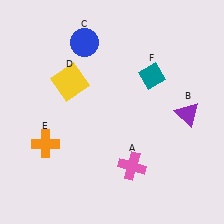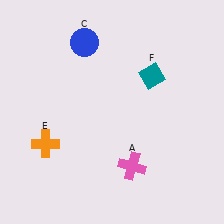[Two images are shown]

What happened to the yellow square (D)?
The yellow square (D) was removed in Image 2. It was in the top-left area of Image 1.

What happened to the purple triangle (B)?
The purple triangle (B) was removed in Image 2. It was in the bottom-right area of Image 1.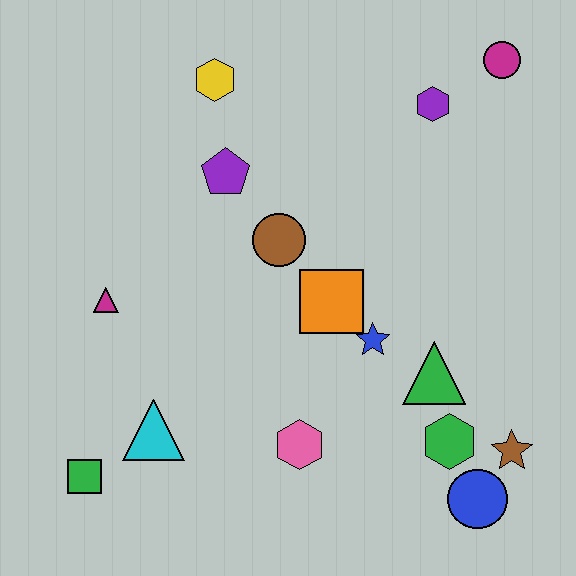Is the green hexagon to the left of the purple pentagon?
No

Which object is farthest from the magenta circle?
The green square is farthest from the magenta circle.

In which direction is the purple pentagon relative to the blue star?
The purple pentagon is above the blue star.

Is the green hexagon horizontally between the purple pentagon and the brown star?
Yes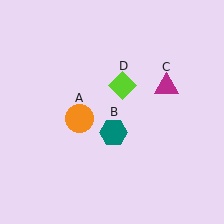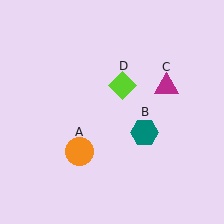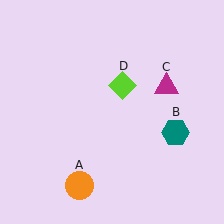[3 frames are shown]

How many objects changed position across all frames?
2 objects changed position: orange circle (object A), teal hexagon (object B).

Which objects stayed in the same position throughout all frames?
Magenta triangle (object C) and lime diamond (object D) remained stationary.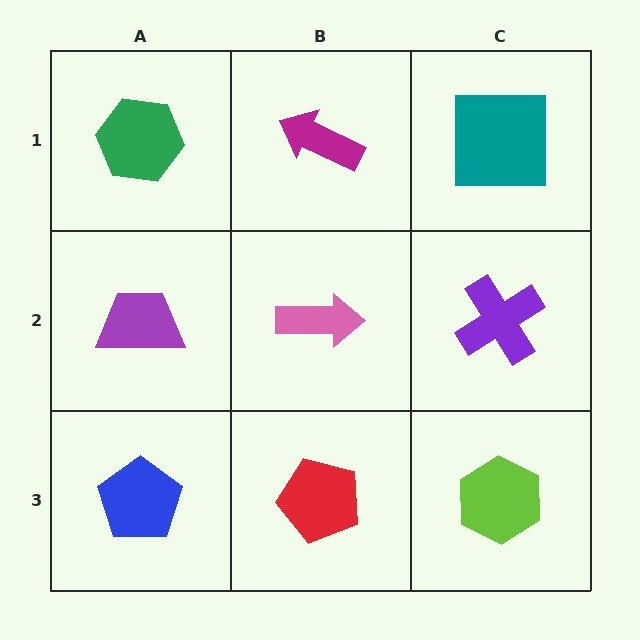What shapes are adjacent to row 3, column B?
A pink arrow (row 2, column B), a blue pentagon (row 3, column A), a lime hexagon (row 3, column C).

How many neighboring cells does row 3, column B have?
3.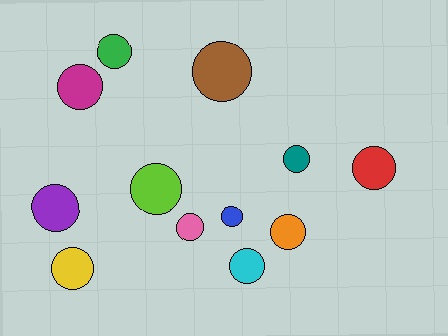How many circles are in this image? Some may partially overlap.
There are 12 circles.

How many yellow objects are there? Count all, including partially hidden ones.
There is 1 yellow object.